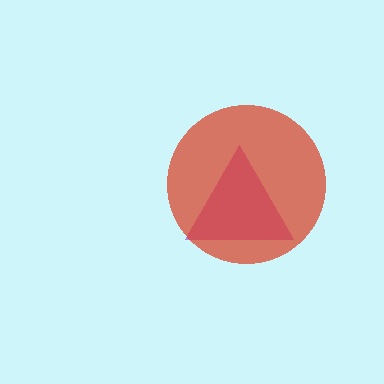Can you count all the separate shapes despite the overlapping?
Yes, there are 2 separate shapes.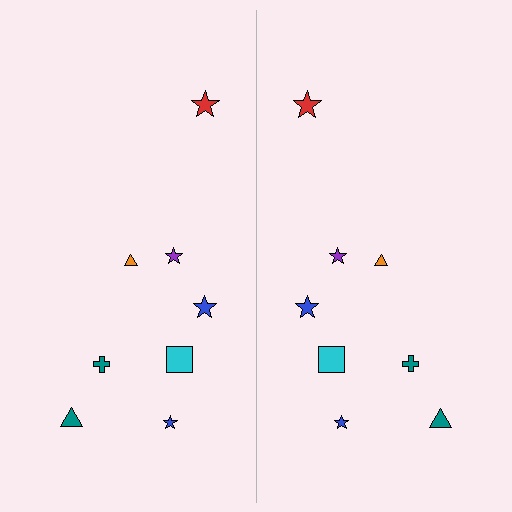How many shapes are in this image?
There are 16 shapes in this image.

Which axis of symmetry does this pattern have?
The pattern has a vertical axis of symmetry running through the center of the image.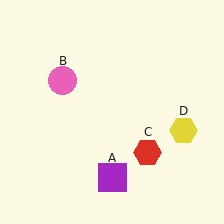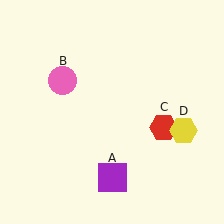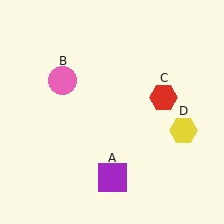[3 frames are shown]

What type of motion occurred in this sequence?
The red hexagon (object C) rotated counterclockwise around the center of the scene.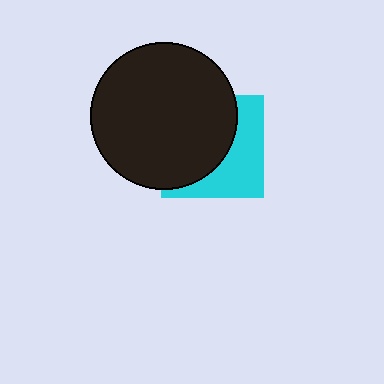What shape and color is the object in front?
The object in front is a black circle.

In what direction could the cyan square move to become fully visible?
The cyan square could move right. That would shift it out from behind the black circle entirely.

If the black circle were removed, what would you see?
You would see the complete cyan square.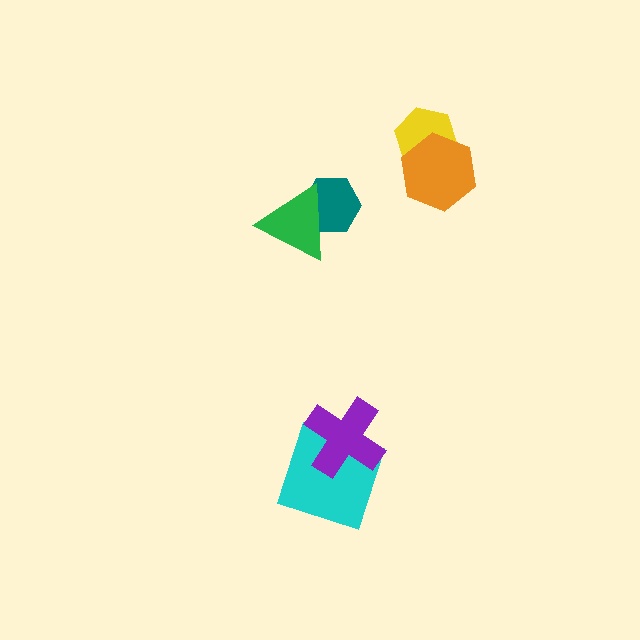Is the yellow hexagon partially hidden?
Yes, it is partially covered by another shape.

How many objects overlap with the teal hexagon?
1 object overlaps with the teal hexagon.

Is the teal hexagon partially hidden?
Yes, it is partially covered by another shape.